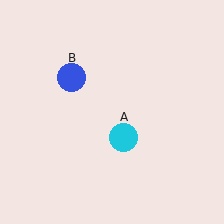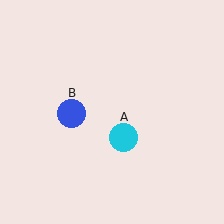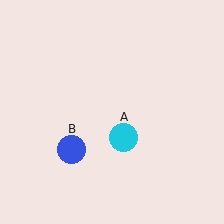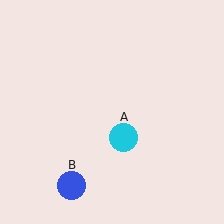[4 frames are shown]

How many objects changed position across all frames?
1 object changed position: blue circle (object B).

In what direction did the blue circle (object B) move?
The blue circle (object B) moved down.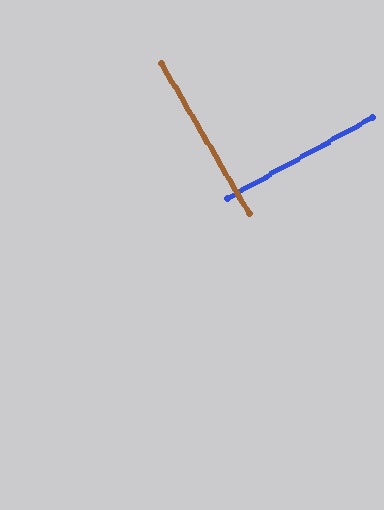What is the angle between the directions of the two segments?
Approximately 89 degrees.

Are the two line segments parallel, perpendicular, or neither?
Perpendicular — they meet at approximately 89°.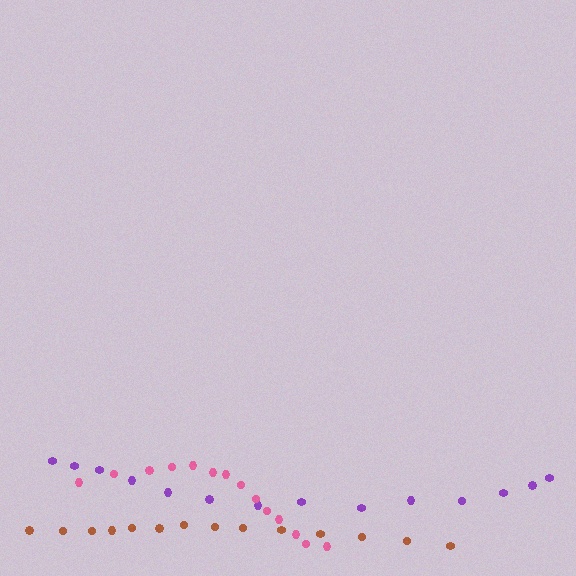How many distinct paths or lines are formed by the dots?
There are 3 distinct paths.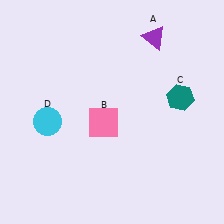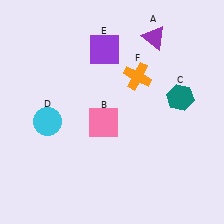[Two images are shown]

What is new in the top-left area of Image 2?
A purple square (E) was added in the top-left area of Image 2.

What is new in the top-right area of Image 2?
An orange cross (F) was added in the top-right area of Image 2.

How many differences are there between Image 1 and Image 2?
There are 2 differences between the two images.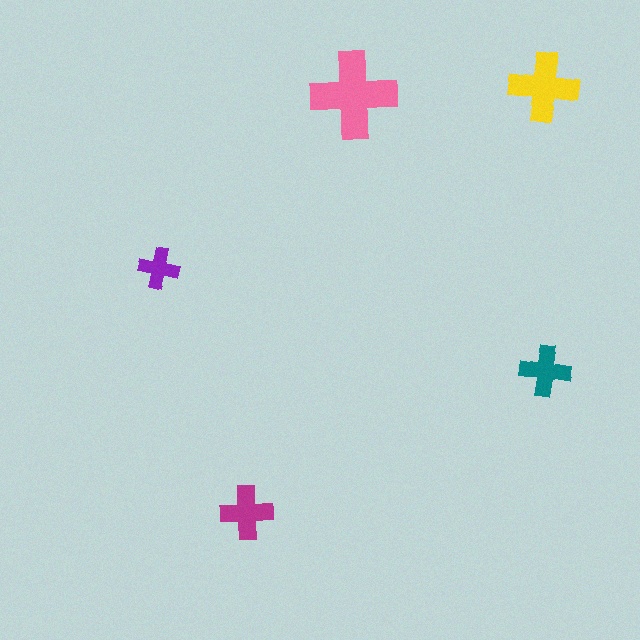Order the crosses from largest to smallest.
the pink one, the yellow one, the magenta one, the teal one, the purple one.